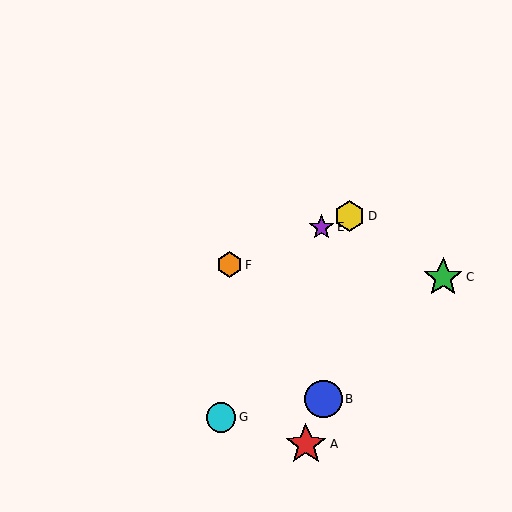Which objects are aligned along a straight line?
Objects D, E, F are aligned along a straight line.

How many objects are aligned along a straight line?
3 objects (D, E, F) are aligned along a straight line.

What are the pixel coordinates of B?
Object B is at (324, 399).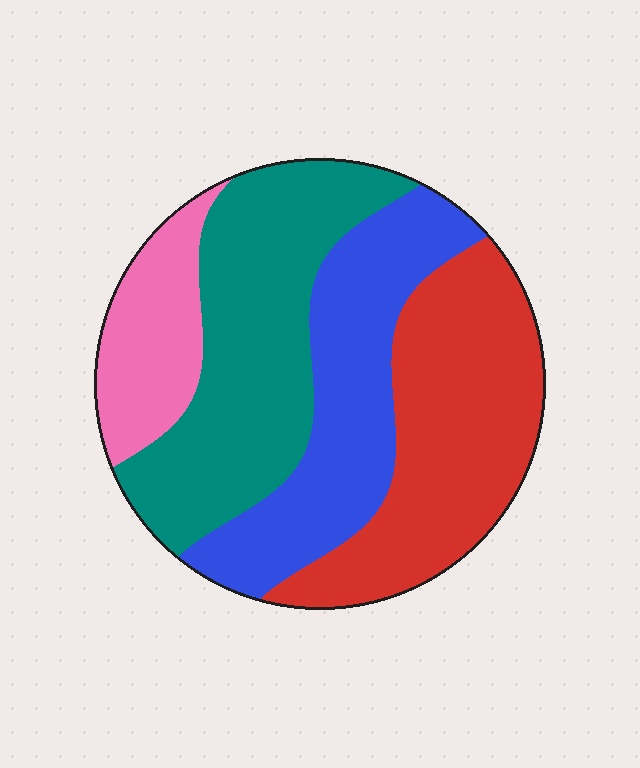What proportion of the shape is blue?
Blue takes up between a quarter and a half of the shape.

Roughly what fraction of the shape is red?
Red takes up about one third (1/3) of the shape.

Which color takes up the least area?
Pink, at roughly 15%.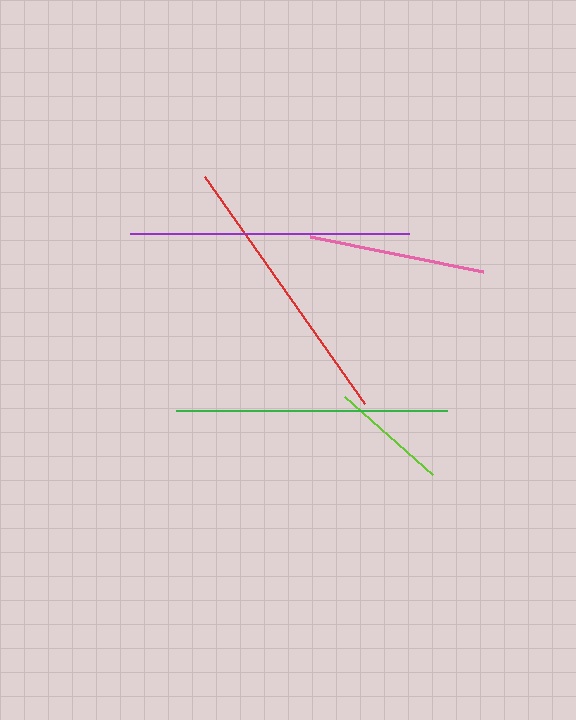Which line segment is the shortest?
The lime line is the shortest at approximately 118 pixels.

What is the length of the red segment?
The red segment is approximately 278 pixels long.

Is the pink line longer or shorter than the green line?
The green line is longer than the pink line.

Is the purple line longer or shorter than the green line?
The purple line is longer than the green line.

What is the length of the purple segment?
The purple segment is approximately 279 pixels long.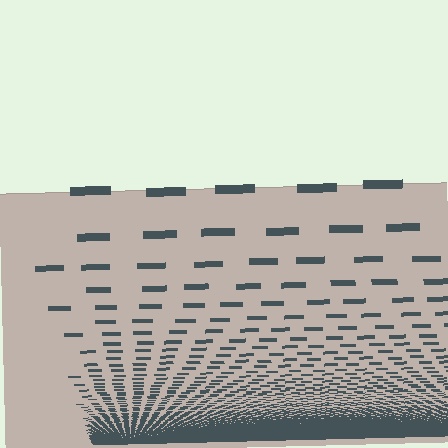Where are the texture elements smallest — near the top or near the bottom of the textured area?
Near the bottom.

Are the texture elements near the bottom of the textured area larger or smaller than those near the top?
Smaller. The gradient is inverted — elements near the bottom are smaller and denser.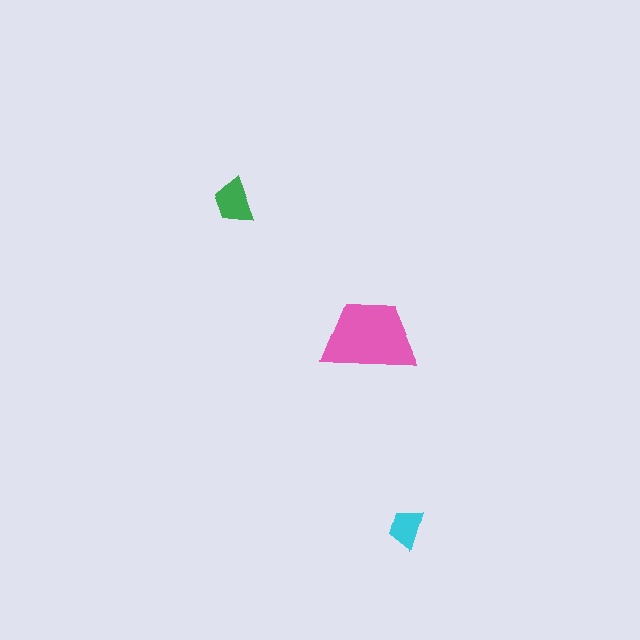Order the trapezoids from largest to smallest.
the pink one, the green one, the cyan one.